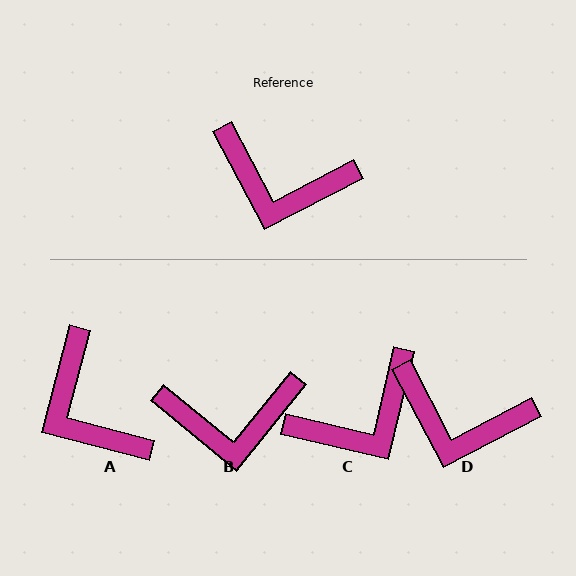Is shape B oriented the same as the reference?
No, it is off by about 23 degrees.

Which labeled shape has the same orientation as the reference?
D.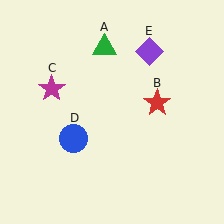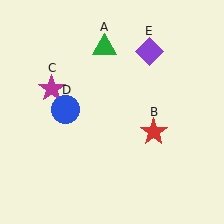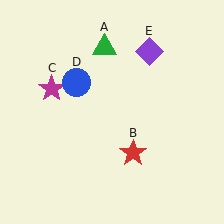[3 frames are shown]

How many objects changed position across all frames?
2 objects changed position: red star (object B), blue circle (object D).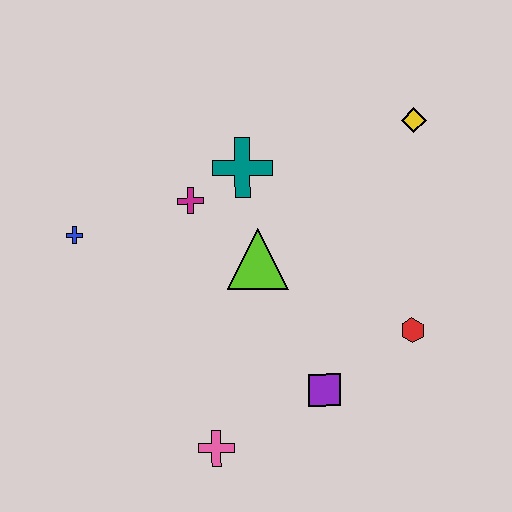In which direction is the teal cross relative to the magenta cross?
The teal cross is to the right of the magenta cross.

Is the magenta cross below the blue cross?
No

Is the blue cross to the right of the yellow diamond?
No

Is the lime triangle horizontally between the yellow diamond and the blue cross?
Yes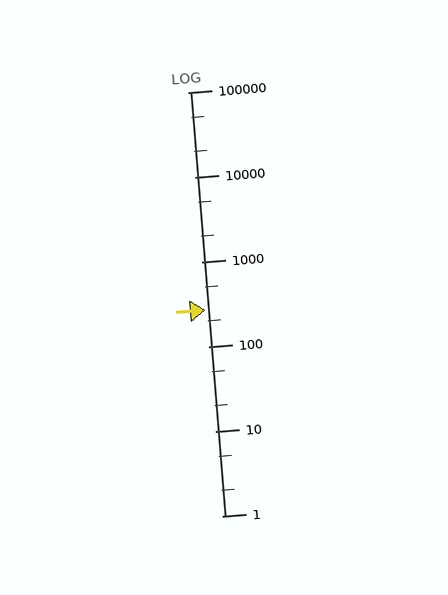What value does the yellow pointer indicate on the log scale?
The pointer indicates approximately 270.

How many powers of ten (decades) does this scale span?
The scale spans 5 decades, from 1 to 100000.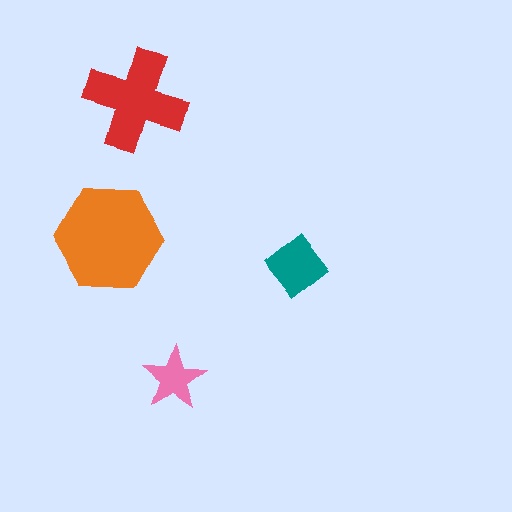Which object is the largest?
The orange hexagon.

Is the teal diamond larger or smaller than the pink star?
Larger.